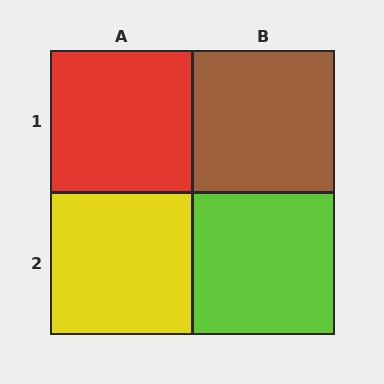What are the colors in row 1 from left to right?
Red, brown.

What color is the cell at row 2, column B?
Lime.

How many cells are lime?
1 cell is lime.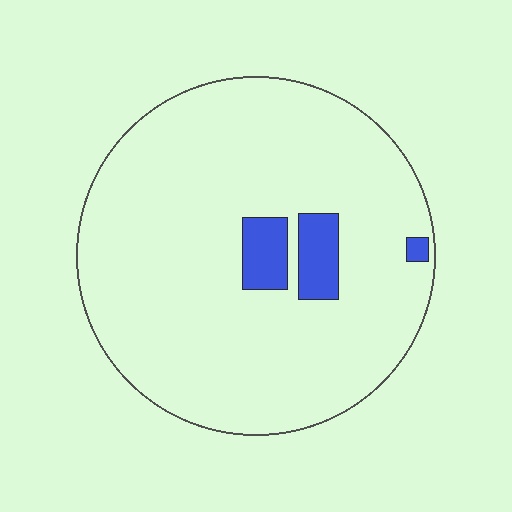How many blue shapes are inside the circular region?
3.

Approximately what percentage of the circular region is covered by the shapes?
Approximately 5%.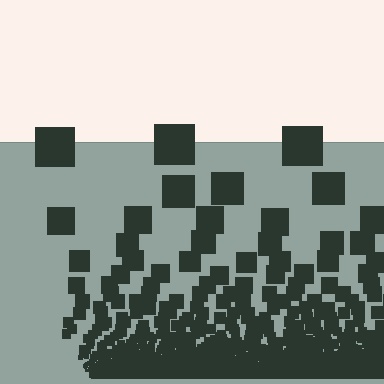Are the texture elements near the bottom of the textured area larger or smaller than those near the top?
Smaller. The gradient is inverted — elements near the bottom are smaller and denser.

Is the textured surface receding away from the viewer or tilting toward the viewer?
The surface appears to tilt toward the viewer. Texture elements get larger and sparser toward the top.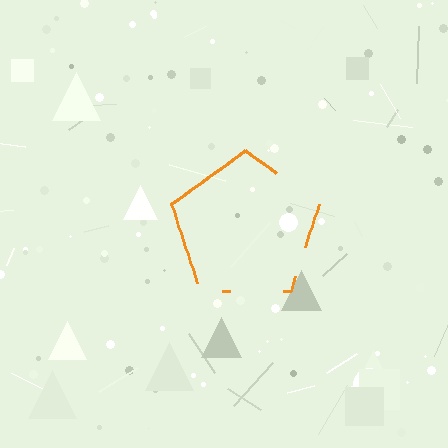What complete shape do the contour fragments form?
The contour fragments form a pentagon.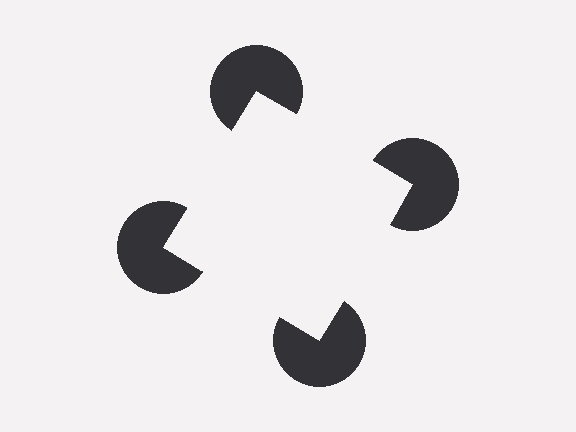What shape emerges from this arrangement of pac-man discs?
An illusory square — its edges are inferred from the aligned wedge cuts in the pac-man discs, not physically drawn.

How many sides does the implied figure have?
4 sides.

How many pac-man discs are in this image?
There are 4 — one at each vertex of the illusory square.